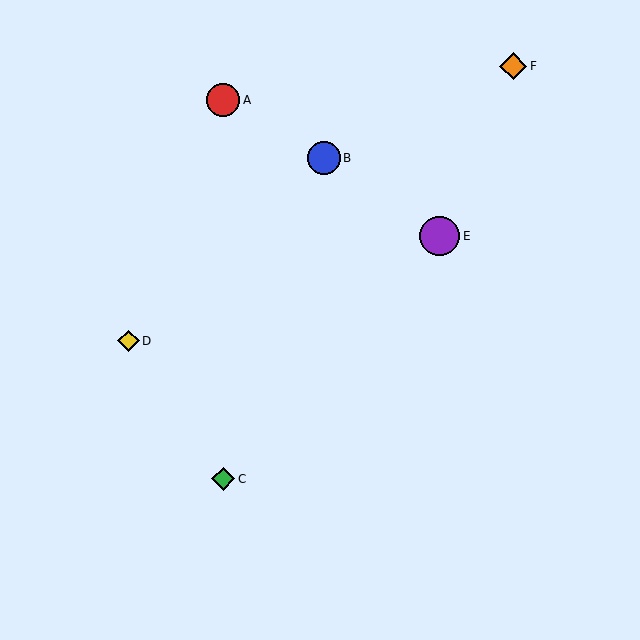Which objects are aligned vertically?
Objects A, C are aligned vertically.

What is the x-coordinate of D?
Object D is at x≈128.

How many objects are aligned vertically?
2 objects (A, C) are aligned vertically.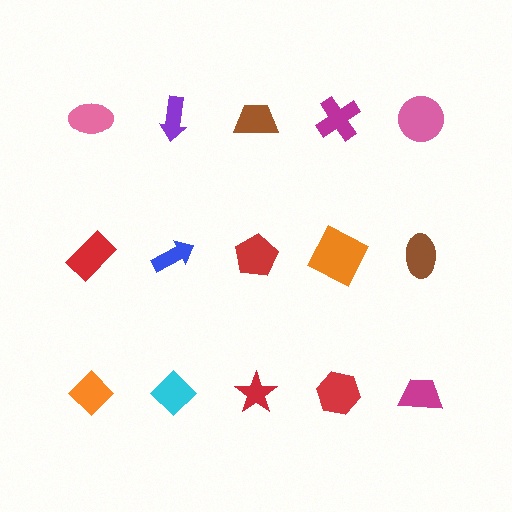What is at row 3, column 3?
A red star.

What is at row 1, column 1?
A pink ellipse.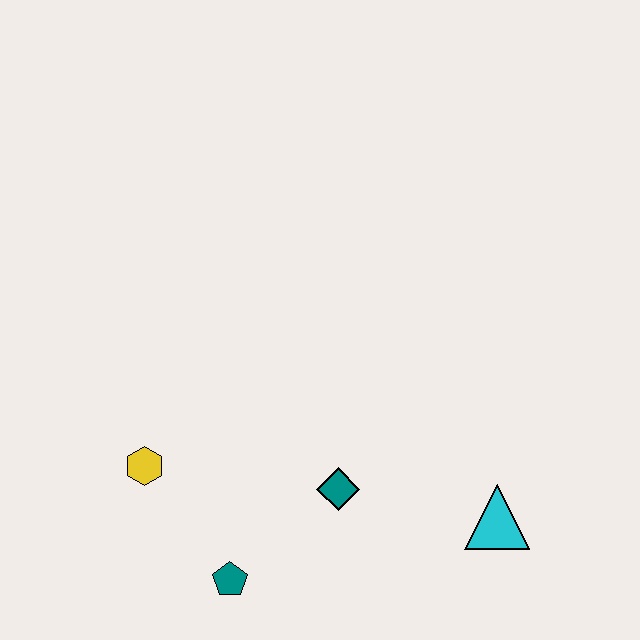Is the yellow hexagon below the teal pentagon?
No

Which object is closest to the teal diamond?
The teal pentagon is closest to the teal diamond.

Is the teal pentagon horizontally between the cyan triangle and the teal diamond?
No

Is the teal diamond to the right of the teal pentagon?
Yes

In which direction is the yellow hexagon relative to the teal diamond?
The yellow hexagon is to the left of the teal diamond.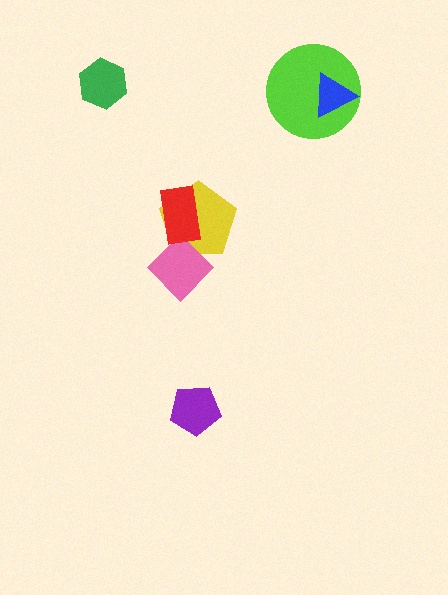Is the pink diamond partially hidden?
Yes, it is partially covered by another shape.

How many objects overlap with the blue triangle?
1 object overlaps with the blue triangle.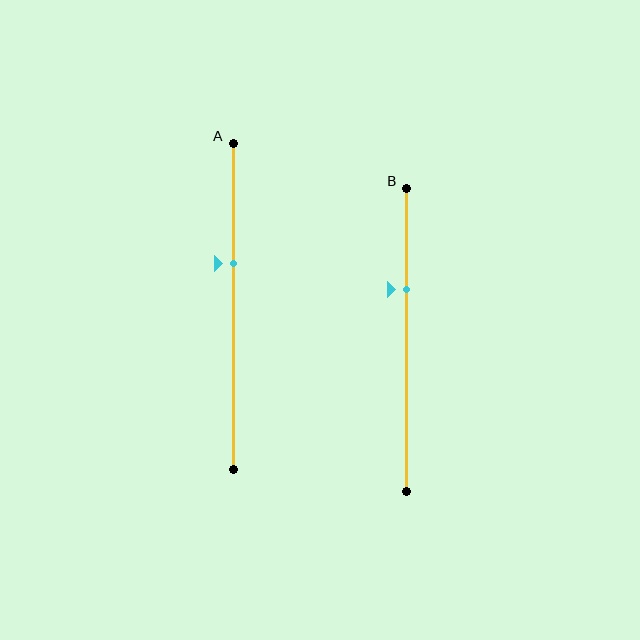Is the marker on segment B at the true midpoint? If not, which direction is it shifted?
No, the marker on segment B is shifted upward by about 17% of the segment length.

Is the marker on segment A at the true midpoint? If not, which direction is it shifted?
No, the marker on segment A is shifted upward by about 13% of the segment length.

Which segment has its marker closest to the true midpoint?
Segment A has its marker closest to the true midpoint.